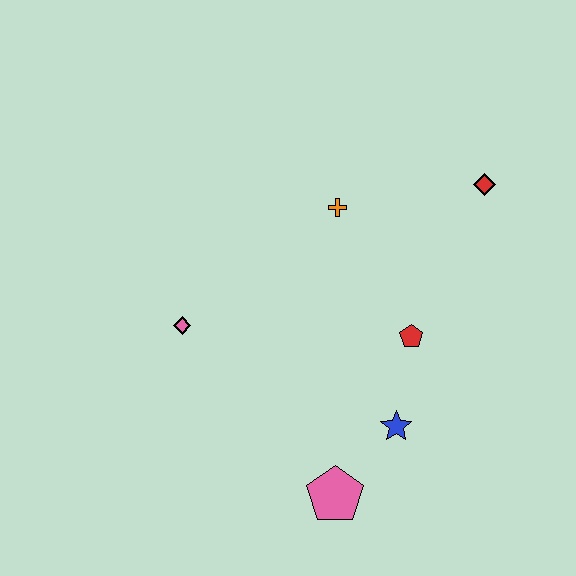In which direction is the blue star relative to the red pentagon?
The blue star is below the red pentagon.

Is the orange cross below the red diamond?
Yes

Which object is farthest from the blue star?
The red diamond is farthest from the blue star.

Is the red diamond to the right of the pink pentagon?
Yes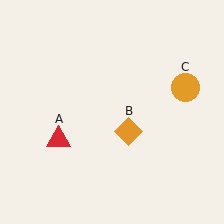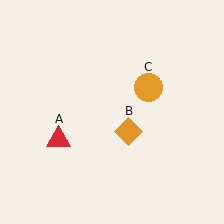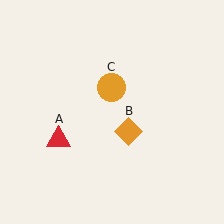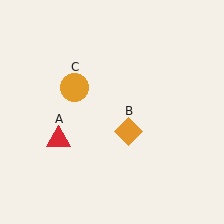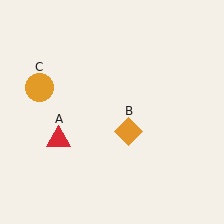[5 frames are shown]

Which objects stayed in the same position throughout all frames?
Red triangle (object A) and orange diamond (object B) remained stationary.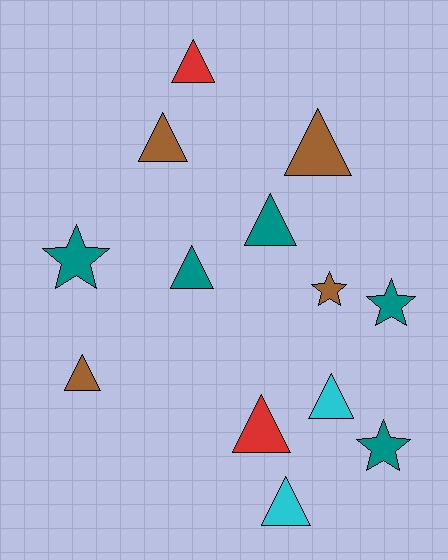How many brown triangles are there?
There are 3 brown triangles.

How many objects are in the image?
There are 13 objects.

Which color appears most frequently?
Teal, with 5 objects.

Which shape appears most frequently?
Triangle, with 9 objects.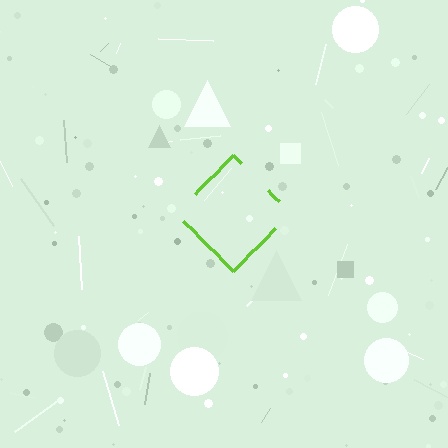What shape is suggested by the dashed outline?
The dashed outline suggests a diamond.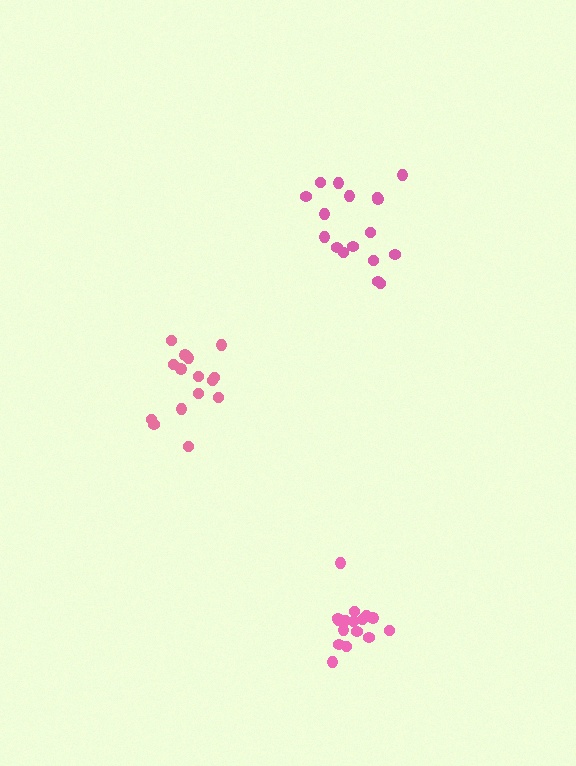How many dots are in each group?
Group 1: 17 dots, Group 2: 16 dots, Group 3: 15 dots (48 total).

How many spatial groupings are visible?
There are 3 spatial groupings.